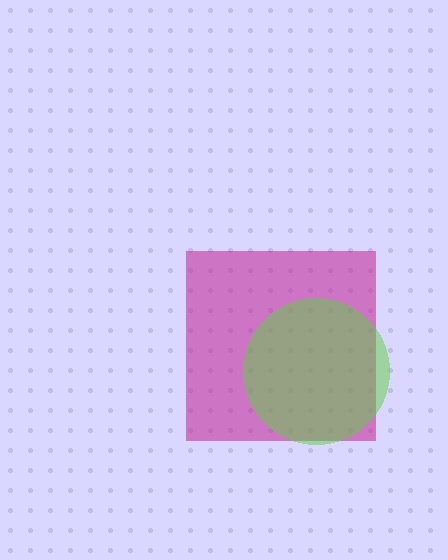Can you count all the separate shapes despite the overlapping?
Yes, there are 2 separate shapes.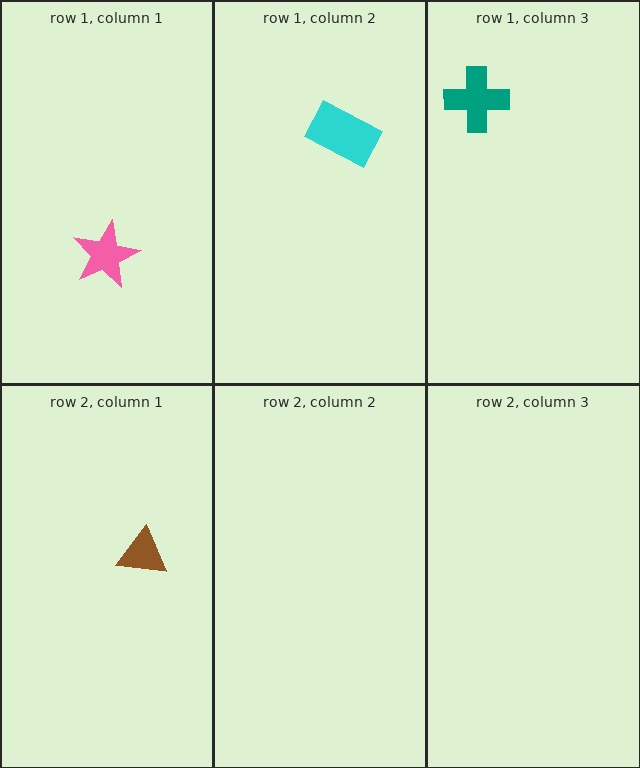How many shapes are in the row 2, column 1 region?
1.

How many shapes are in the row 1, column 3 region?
1.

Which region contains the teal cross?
The row 1, column 3 region.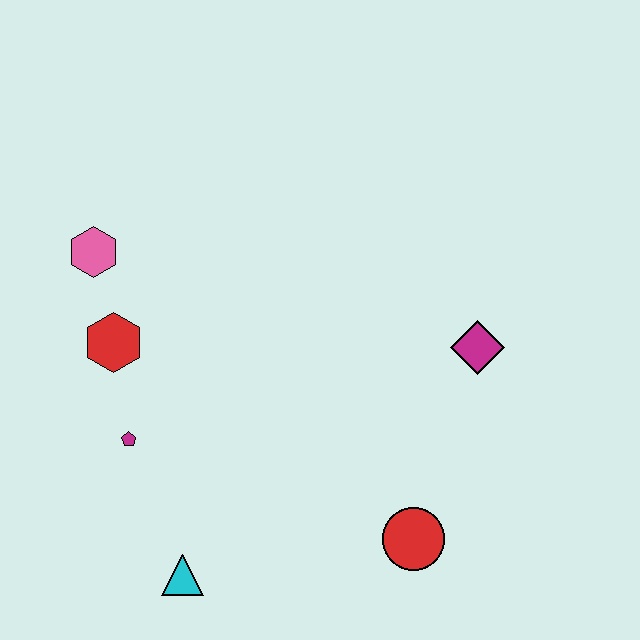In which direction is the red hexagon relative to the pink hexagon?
The red hexagon is below the pink hexagon.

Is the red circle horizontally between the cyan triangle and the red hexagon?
No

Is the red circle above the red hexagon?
No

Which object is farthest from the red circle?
The pink hexagon is farthest from the red circle.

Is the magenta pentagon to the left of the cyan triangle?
Yes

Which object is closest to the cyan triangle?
The magenta pentagon is closest to the cyan triangle.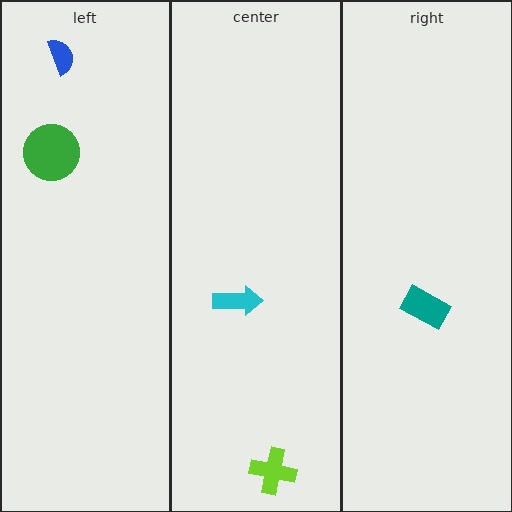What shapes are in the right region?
The teal rectangle.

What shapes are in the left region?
The blue semicircle, the green circle.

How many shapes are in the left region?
2.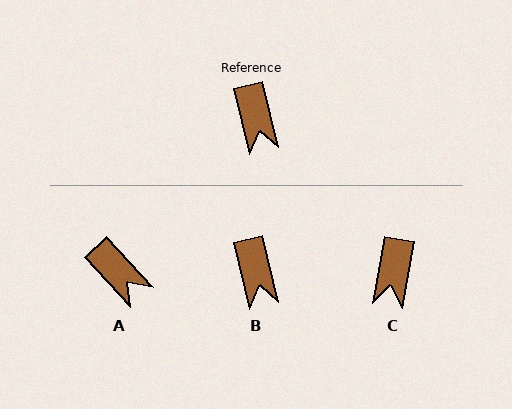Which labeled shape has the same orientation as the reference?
B.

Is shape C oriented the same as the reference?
No, it is off by about 24 degrees.